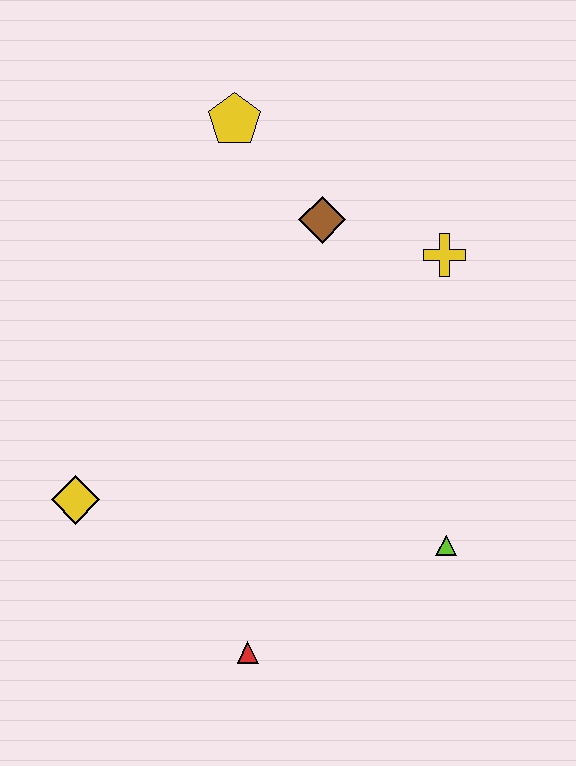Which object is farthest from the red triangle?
The yellow pentagon is farthest from the red triangle.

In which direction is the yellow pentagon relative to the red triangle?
The yellow pentagon is above the red triangle.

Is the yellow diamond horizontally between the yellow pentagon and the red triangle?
No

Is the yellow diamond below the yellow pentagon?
Yes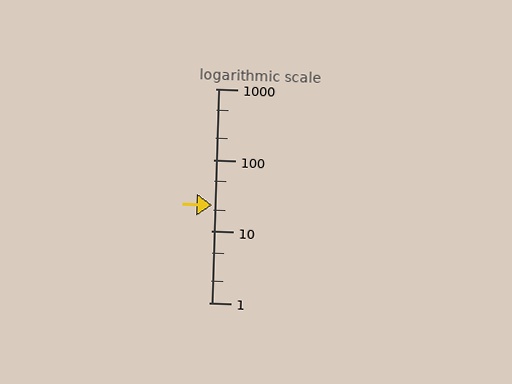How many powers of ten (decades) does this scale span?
The scale spans 3 decades, from 1 to 1000.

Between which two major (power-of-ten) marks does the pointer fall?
The pointer is between 10 and 100.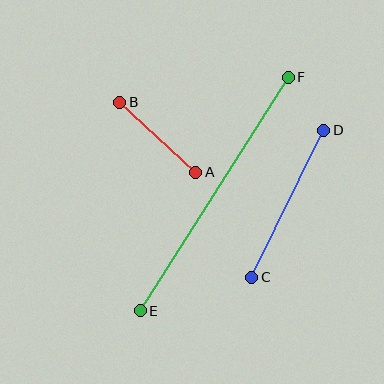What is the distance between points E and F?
The distance is approximately 277 pixels.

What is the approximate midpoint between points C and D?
The midpoint is at approximately (288, 204) pixels.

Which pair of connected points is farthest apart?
Points E and F are farthest apart.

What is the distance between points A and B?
The distance is approximately 104 pixels.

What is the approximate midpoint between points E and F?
The midpoint is at approximately (214, 194) pixels.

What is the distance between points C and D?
The distance is approximately 164 pixels.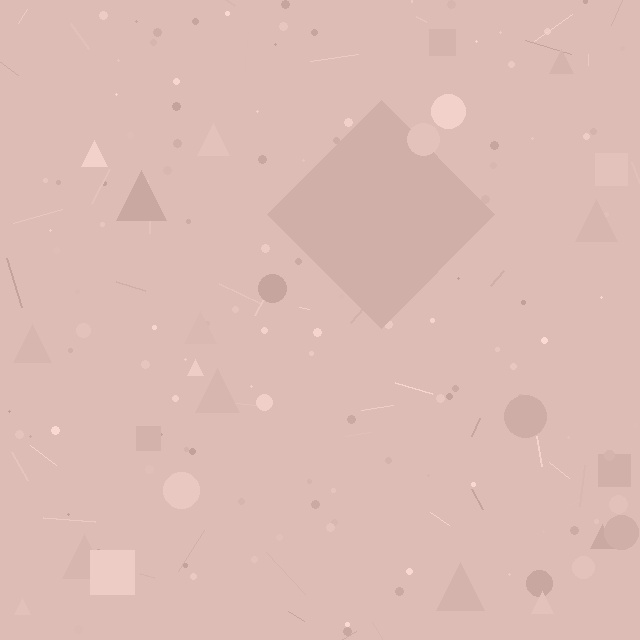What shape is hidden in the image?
A diamond is hidden in the image.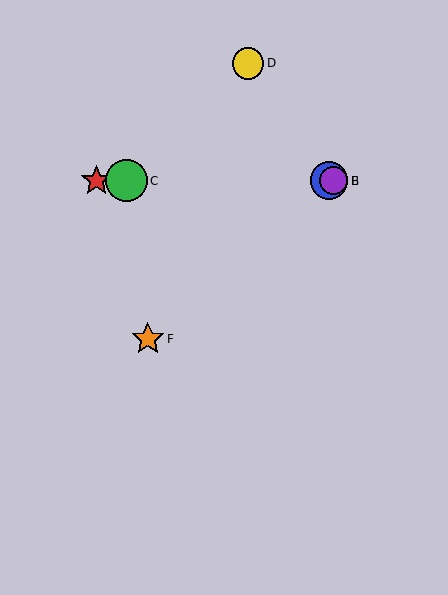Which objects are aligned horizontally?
Objects A, B, C, E are aligned horizontally.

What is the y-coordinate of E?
Object E is at y≈181.